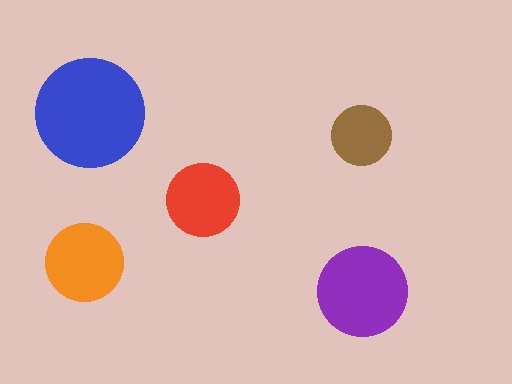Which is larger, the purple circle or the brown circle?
The purple one.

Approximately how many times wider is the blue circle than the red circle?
About 1.5 times wider.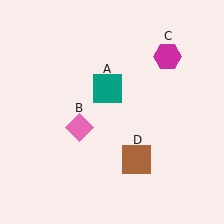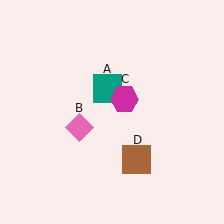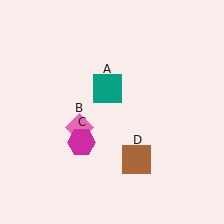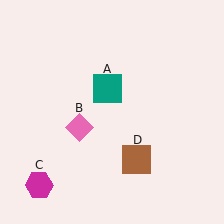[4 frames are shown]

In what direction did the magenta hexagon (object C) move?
The magenta hexagon (object C) moved down and to the left.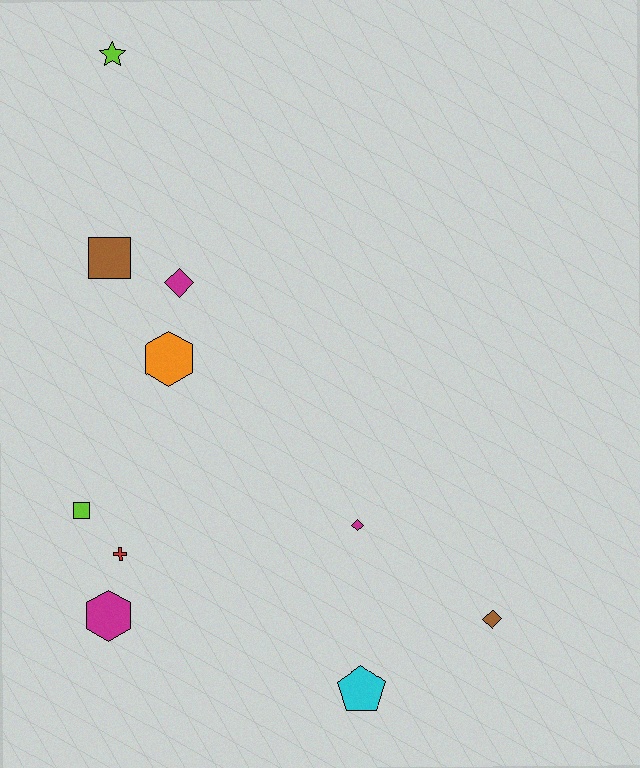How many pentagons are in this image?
There is 1 pentagon.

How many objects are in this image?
There are 10 objects.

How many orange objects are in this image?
There is 1 orange object.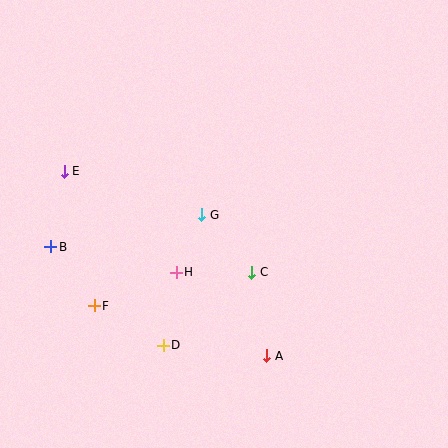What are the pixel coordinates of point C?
Point C is at (252, 272).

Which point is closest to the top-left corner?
Point E is closest to the top-left corner.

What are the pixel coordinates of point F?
Point F is at (94, 306).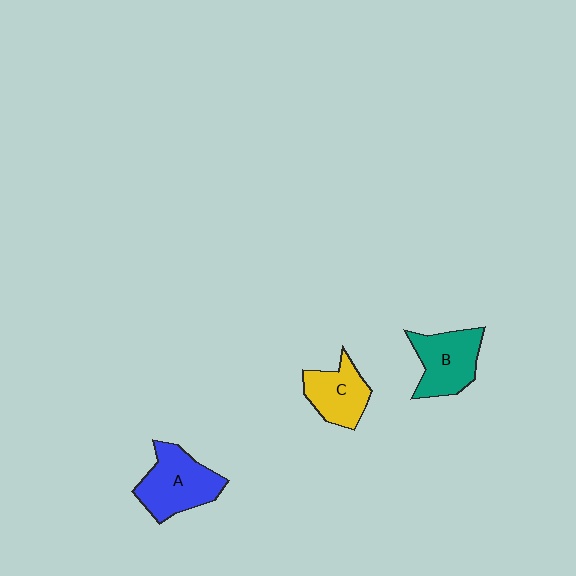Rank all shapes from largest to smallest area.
From largest to smallest: A (blue), B (teal), C (yellow).